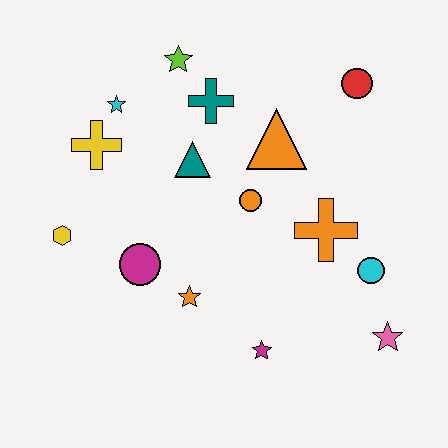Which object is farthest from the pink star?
The cyan star is farthest from the pink star.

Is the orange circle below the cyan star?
Yes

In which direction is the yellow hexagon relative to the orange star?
The yellow hexagon is to the left of the orange star.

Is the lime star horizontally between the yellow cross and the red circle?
Yes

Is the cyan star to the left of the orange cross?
Yes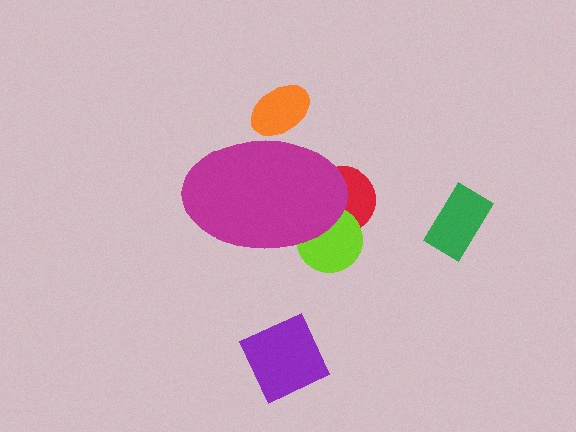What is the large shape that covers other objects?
A magenta ellipse.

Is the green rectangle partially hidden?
No, the green rectangle is fully visible.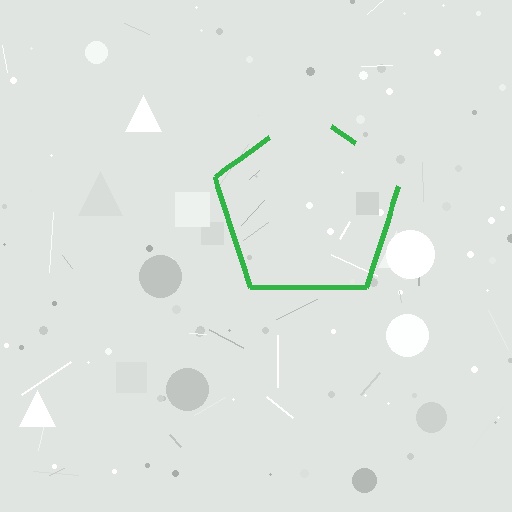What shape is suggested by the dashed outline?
The dashed outline suggests a pentagon.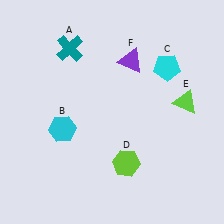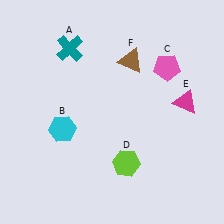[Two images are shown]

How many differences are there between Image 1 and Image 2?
There are 3 differences between the two images.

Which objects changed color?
C changed from cyan to pink. E changed from lime to magenta. F changed from purple to brown.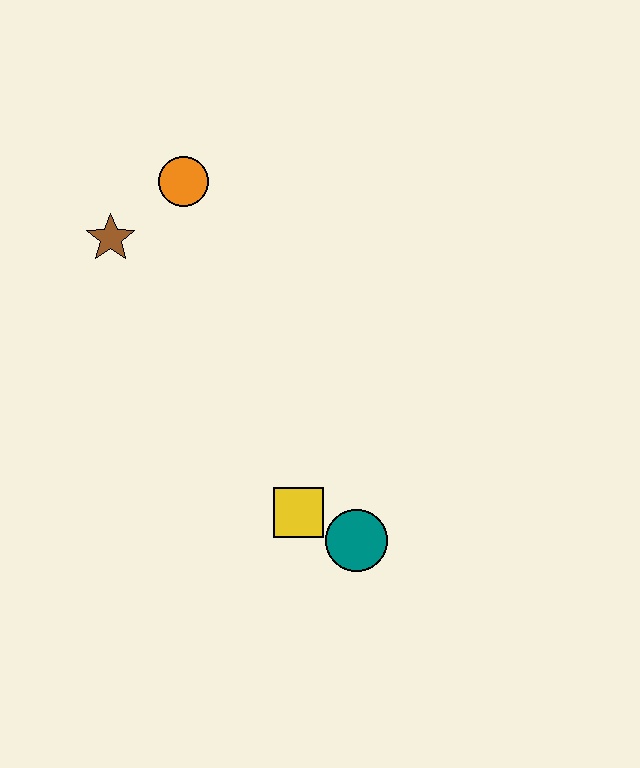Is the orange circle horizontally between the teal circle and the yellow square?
No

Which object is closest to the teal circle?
The yellow square is closest to the teal circle.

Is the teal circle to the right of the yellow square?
Yes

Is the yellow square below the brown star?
Yes